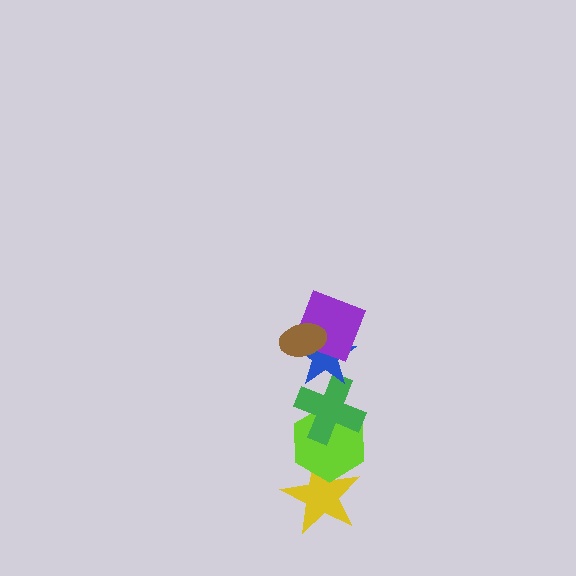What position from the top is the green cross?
The green cross is 4th from the top.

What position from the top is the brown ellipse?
The brown ellipse is 1st from the top.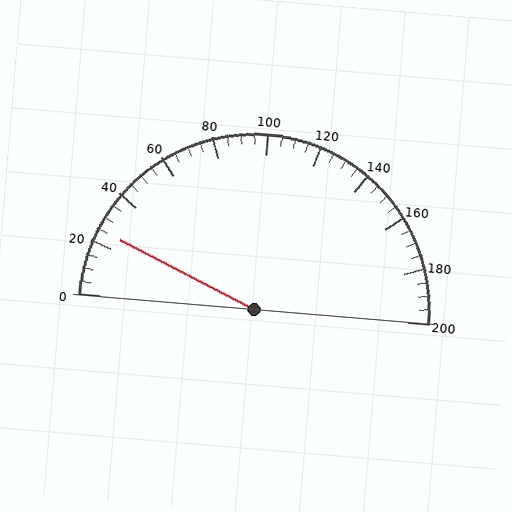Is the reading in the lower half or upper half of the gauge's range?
The reading is in the lower half of the range (0 to 200).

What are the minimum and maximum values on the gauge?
The gauge ranges from 0 to 200.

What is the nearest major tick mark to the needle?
The nearest major tick mark is 20.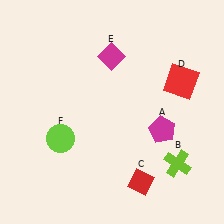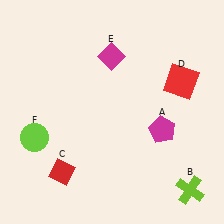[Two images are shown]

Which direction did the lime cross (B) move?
The lime cross (B) moved down.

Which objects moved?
The objects that moved are: the lime cross (B), the red diamond (C), the lime circle (F).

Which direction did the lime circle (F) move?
The lime circle (F) moved left.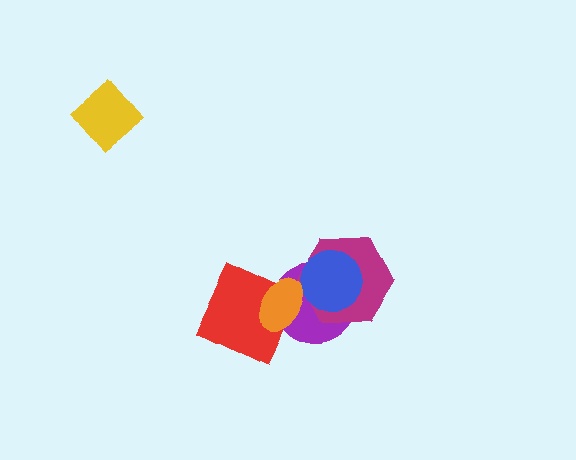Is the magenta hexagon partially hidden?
Yes, it is partially covered by another shape.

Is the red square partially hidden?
Yes, it is partially covered by another shape.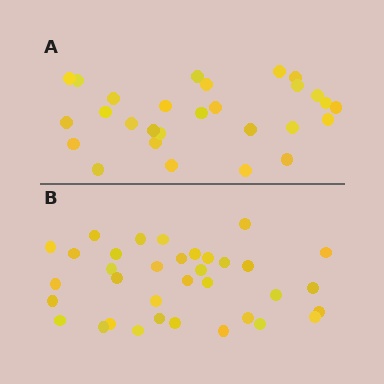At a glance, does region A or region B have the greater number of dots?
Region B (the bottom region) has more dots.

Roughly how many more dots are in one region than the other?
Region B has roughly 8 or so more dots than region A.